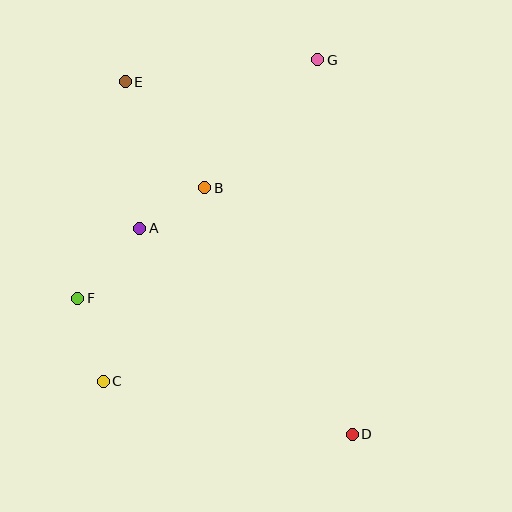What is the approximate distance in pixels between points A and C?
The distance between A and C is approximately 157 pixels.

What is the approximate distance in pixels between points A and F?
The distance between A and F is approximately 94 pixels.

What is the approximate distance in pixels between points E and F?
The distance between E and F is approximately 221 pixels.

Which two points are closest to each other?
Points A and B are closest to each other.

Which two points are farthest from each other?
Points D and E are farthest from each other.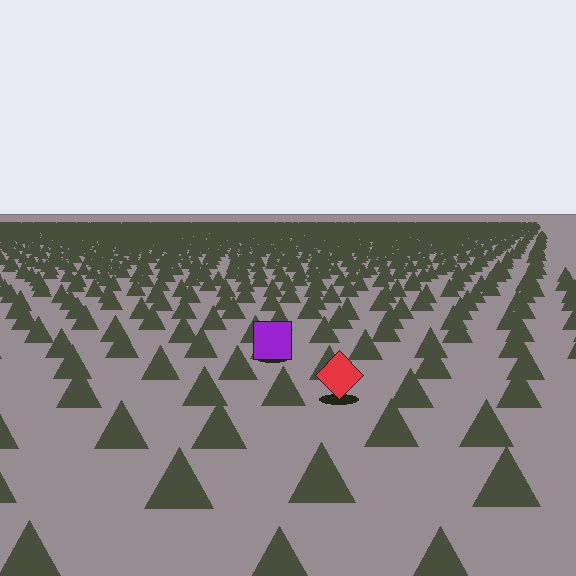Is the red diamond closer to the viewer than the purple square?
Yes. The red diamond is closer — you can tell from the texture gradient: the ground texture is coarser near it.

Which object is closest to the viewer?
The red diamond is closest. The texture marks near it are larger and more spread out.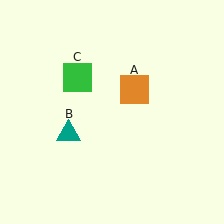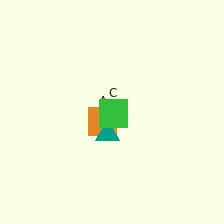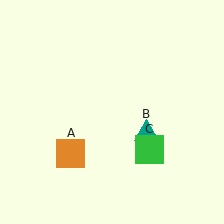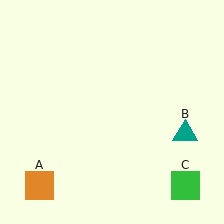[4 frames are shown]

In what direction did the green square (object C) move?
The green square (object C) moved down and to the right.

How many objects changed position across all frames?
3 objects changed position: orange square (object A), teal triangle (object B), green square (object C).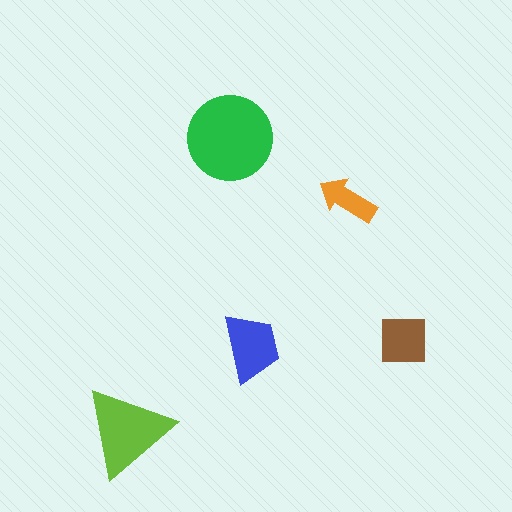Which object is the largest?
The green circle.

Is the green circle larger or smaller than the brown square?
Larger.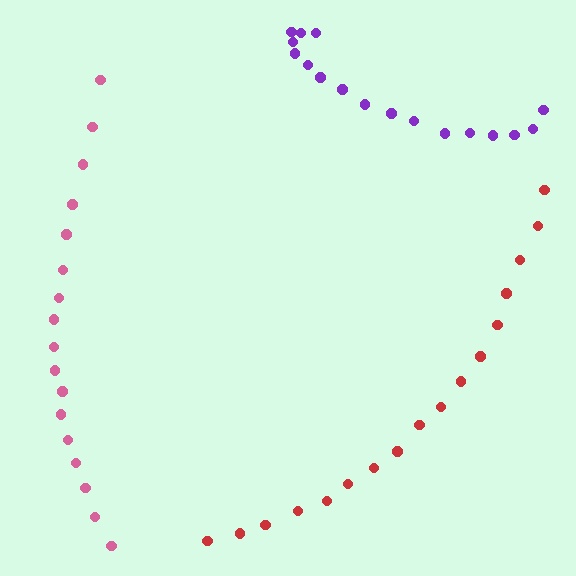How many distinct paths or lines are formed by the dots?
There are 3 distinct paths.